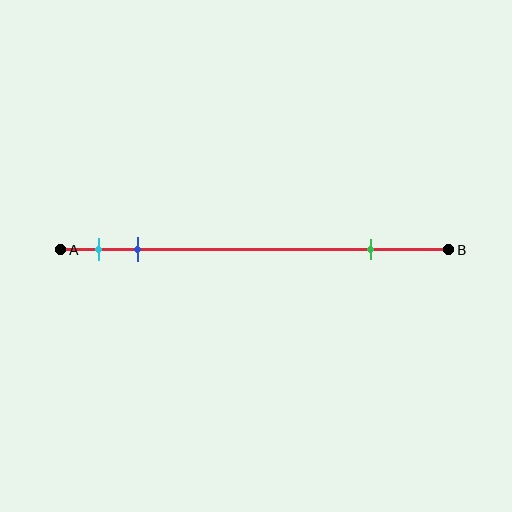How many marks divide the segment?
There are 3 marks dividing the segment.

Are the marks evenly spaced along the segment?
No, the marks are not evenly spaced.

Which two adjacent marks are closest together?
The cyan and blue marks are the closest adjacent pair.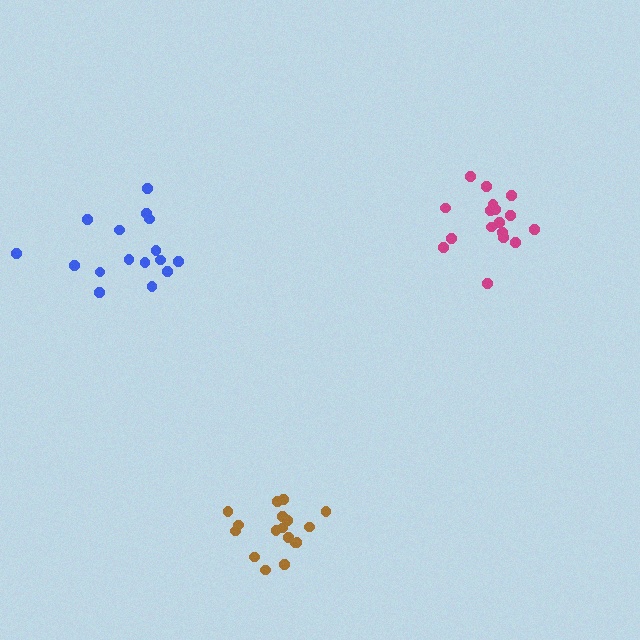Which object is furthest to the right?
The magenta cluster is rightmost.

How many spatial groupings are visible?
There are 3 spatial groupings.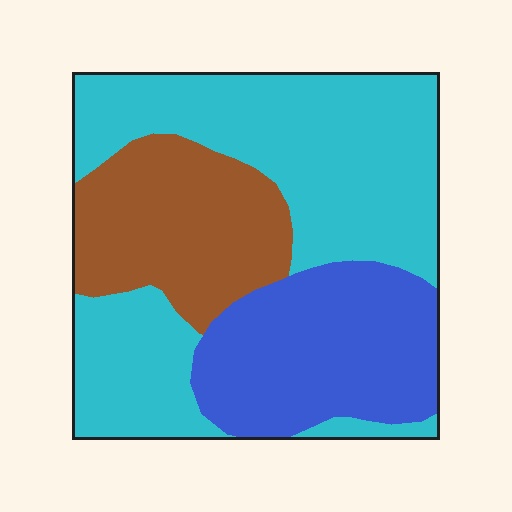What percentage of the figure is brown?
Brown takes up about one quarter (1/4) of the figure.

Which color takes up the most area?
Cyan, at roughly 50%.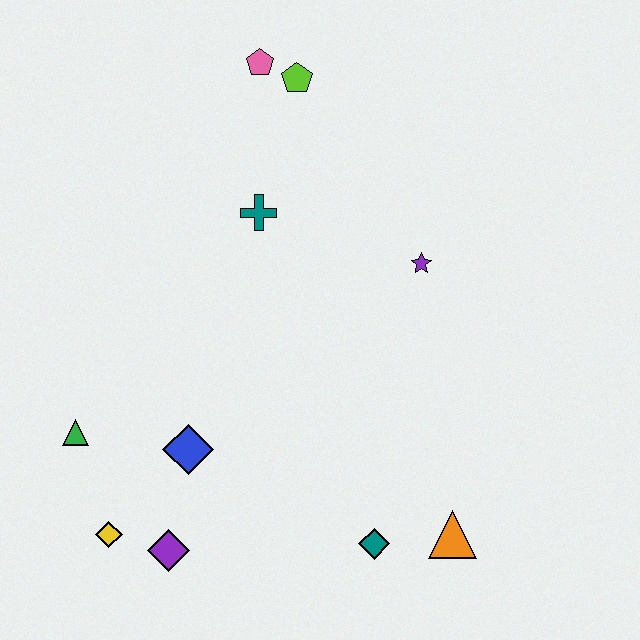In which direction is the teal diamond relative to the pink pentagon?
The teal diamond is below the pink pentagon.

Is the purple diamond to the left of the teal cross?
Yes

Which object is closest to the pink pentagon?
The lime pentagon is closest to the pink pentagon.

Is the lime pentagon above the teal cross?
Yes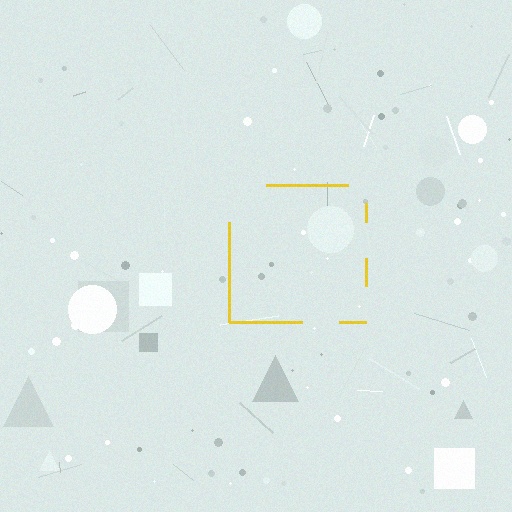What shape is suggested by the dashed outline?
The dashed outline suggests a square.